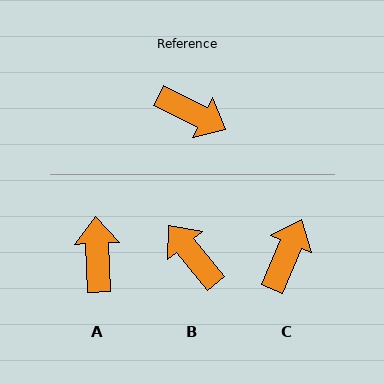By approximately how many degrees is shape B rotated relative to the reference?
Approximately 155 degrees counter-clockwise.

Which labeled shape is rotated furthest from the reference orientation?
B, about 155 degrees away.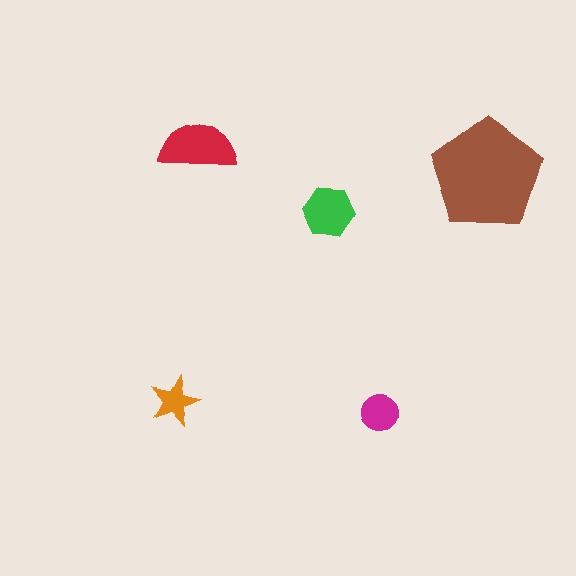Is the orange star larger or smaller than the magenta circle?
Smaller.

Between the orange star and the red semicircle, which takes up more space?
The red semicircle.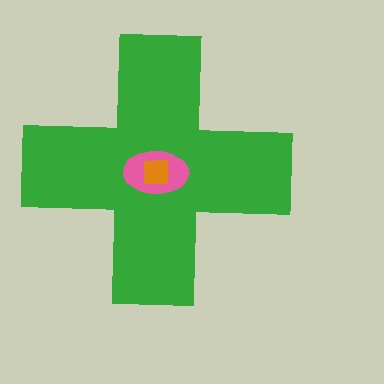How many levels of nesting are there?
3.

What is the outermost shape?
The green cross.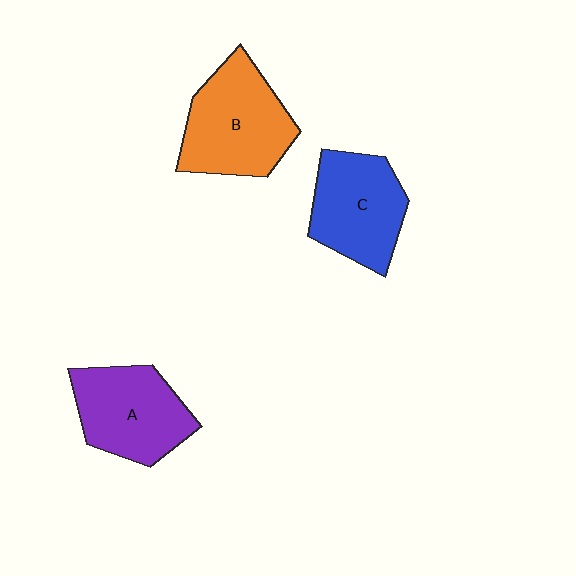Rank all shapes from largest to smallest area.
From largest to smallest: B (orange), A (purple), C (blue).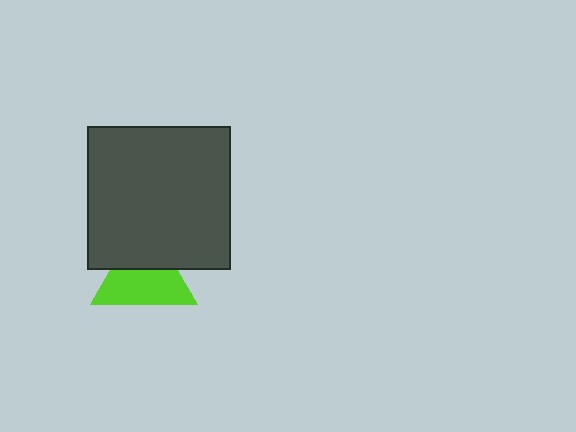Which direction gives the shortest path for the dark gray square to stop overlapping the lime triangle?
Moving up gives the shortest separation.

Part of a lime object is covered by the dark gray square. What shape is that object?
It is a triangle.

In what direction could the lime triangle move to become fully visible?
The lime triangle could move down. That would shift it out from behind the dark gray square entirely.